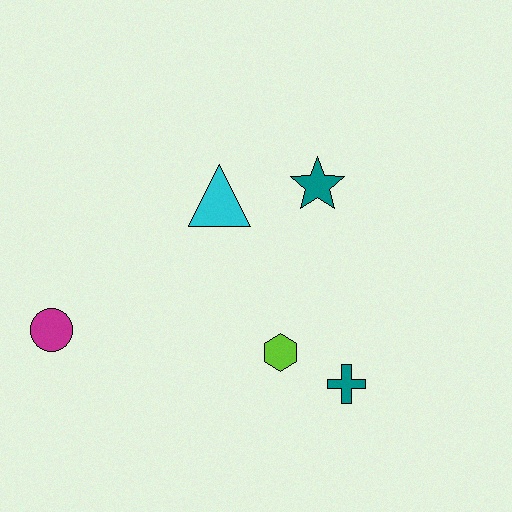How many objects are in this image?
There are 5 objects.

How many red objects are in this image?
There are no red objects.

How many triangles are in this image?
There is 1 triangle.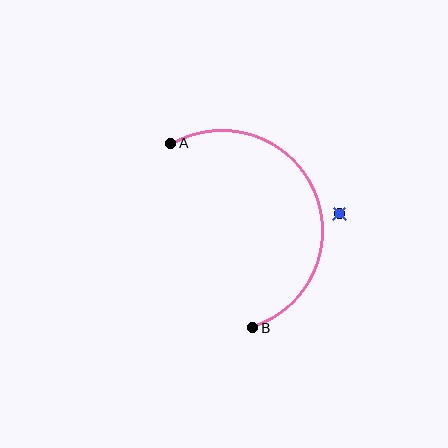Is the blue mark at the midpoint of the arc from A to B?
No — the blue mark does not lie on the arc at all. It sits slightly outside the curve.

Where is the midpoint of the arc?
The arc midpoint is the point on the curve farthest from the straight line joining A and B. It sits to the right of that line.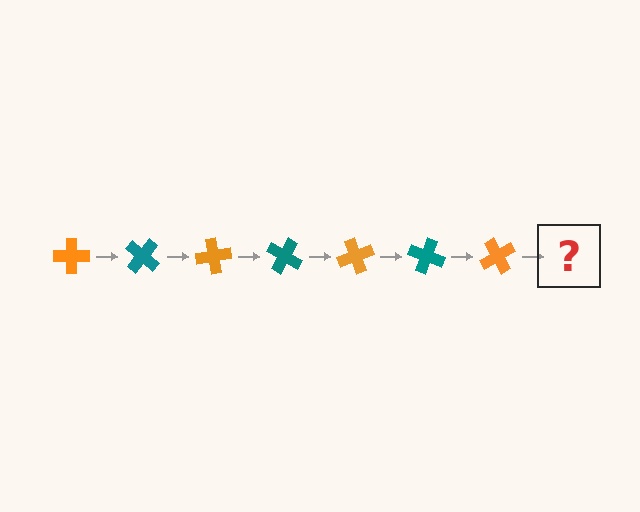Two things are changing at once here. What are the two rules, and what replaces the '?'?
The two rules are that it rotates 40 degrees each step and the color cycles through orange and teal. The '?' should be a teal cross, rotated 280 degrees from the start.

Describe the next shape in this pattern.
It should be a teal cross, rotated 280 degrees from the start.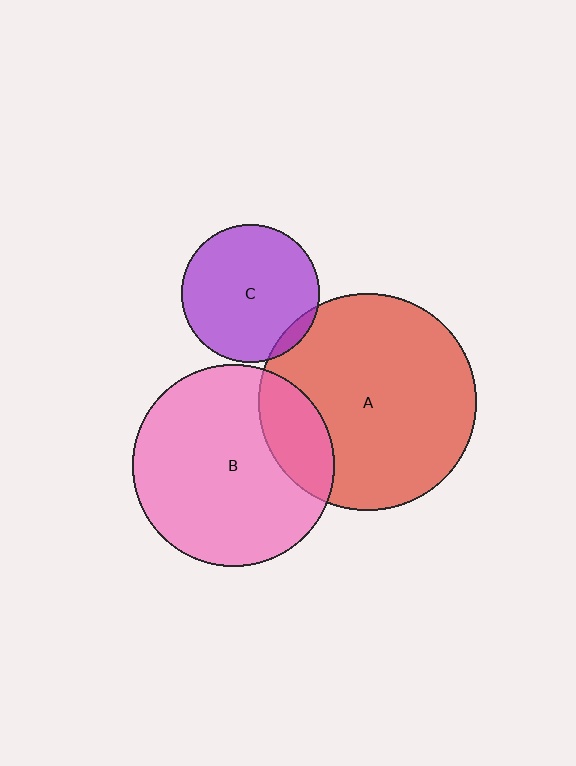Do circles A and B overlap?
Yes.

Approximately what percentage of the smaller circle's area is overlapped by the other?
Approximately 20%.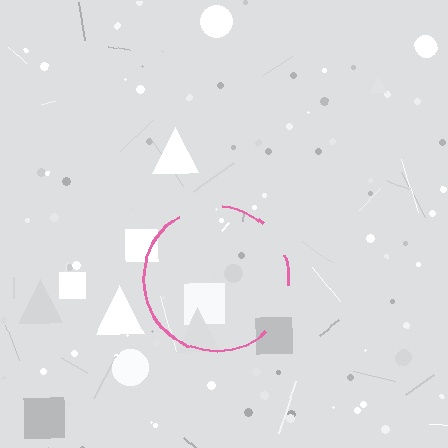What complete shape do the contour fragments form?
The contour fragments form a circle.